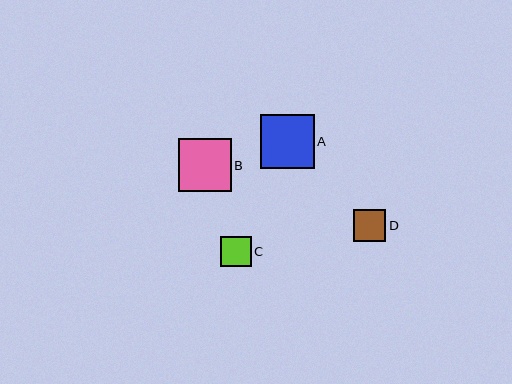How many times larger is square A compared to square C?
Square A is approximately 1.8 times the size of square C.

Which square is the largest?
Square A is the largest with a size of approximately 54 pixels.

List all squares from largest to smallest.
From largest to smallest: A, B, D, C.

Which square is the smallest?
Square C is the smallest with a size of approximately 31 pixels.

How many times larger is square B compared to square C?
Square B is approximately 1.7 times the size of square C.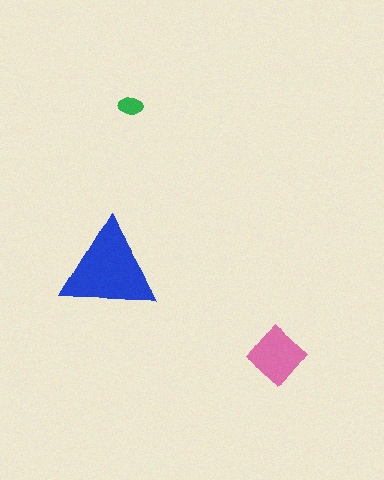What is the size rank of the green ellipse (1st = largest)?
3rd.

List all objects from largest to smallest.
The blue triangle, the pink diamond, the green ellipse.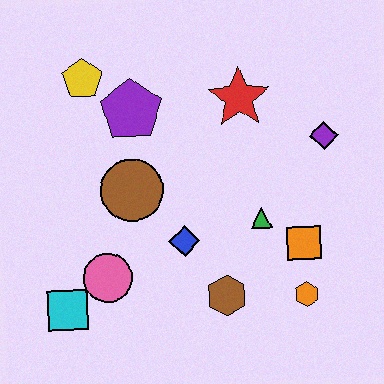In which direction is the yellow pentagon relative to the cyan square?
The yellow pentagon is above the cyan square.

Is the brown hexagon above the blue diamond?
No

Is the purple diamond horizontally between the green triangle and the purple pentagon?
No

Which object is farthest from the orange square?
The yellow pentagon is farthest from the orange square.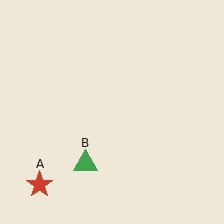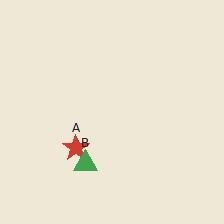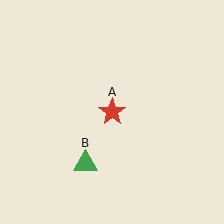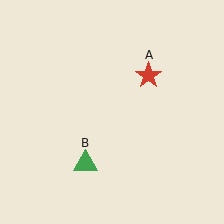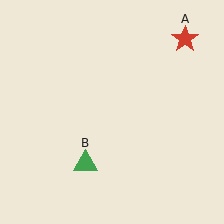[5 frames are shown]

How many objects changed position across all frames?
1 object changed position: red star (object A).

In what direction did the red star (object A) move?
The red star (object A) moved up and to the right.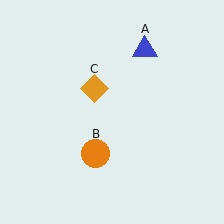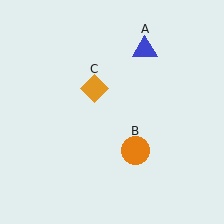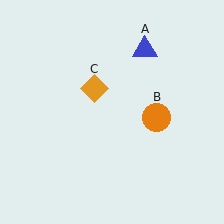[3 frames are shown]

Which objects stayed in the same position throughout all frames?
Blue triangle (object A) and orange diamond (object C) remained stationary.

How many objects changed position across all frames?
1 object changed position: orange circle (object B).